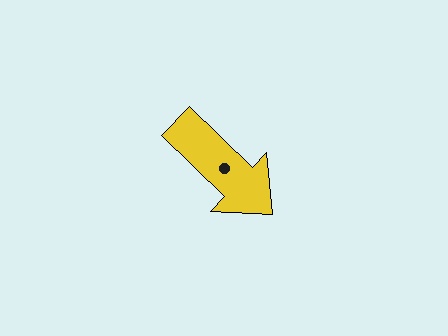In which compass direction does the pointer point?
Southeast.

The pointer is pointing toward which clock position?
Roughly 4 o'clock.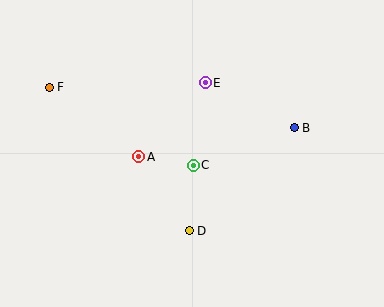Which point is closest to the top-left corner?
Point F is closest to the top-left corner.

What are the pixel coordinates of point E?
Point E is at (205, 83).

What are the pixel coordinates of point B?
Point B is at (294, 128).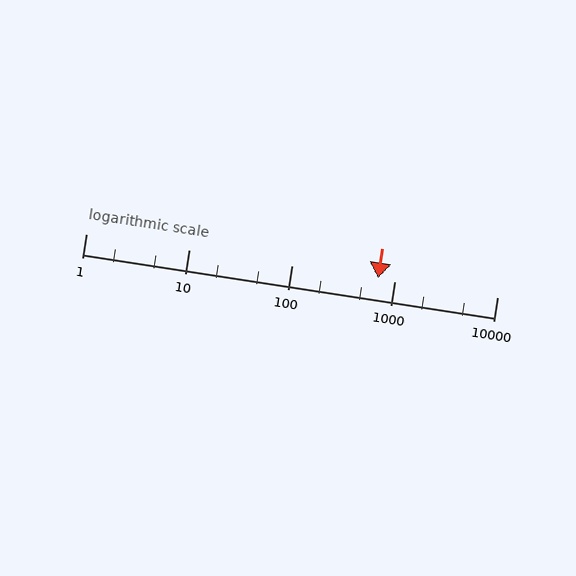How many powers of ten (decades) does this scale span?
The scale spans 4 decades, from 1 to 10000.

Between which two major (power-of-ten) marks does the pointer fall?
The pointer is between 100 and 1000.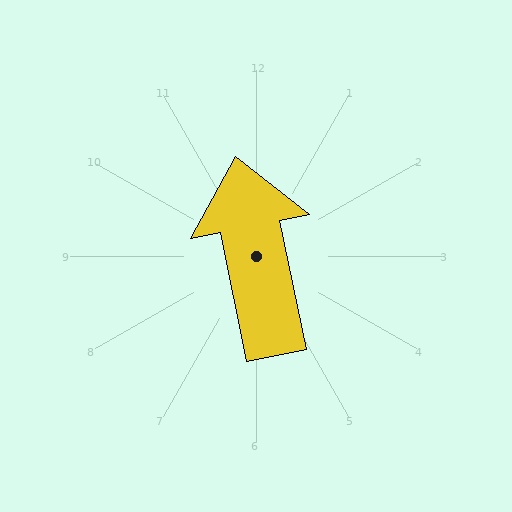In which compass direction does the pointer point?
North.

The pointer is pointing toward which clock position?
Roughly 12 o'clock.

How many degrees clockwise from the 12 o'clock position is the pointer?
Approximately 348 degrees.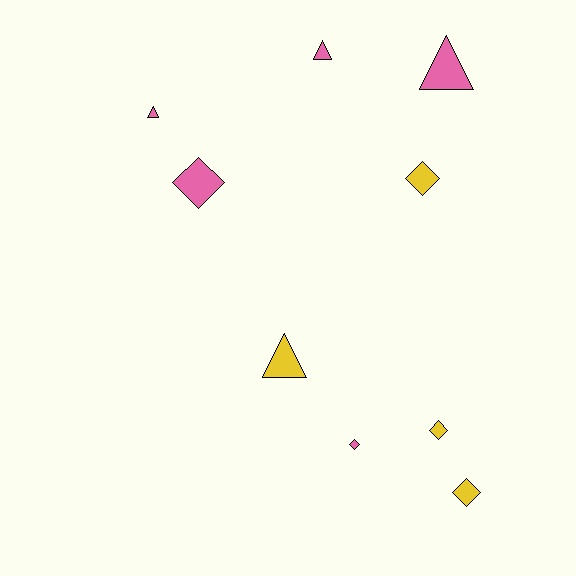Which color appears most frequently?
Pink, with 5 objects.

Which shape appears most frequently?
Diamond, with 5 objects.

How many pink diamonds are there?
There are 2 pink diamonds.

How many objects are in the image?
There are 9 objects.